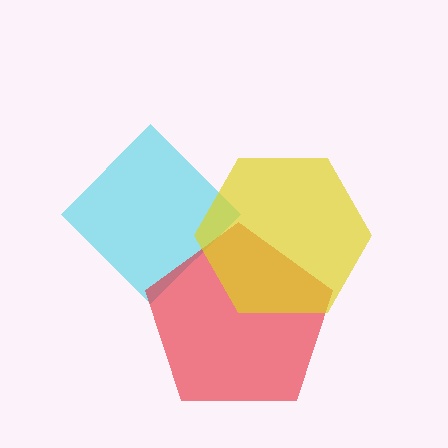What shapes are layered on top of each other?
The layered shapes are: a cyan diamond, a red pentagon, a yellow hexagon.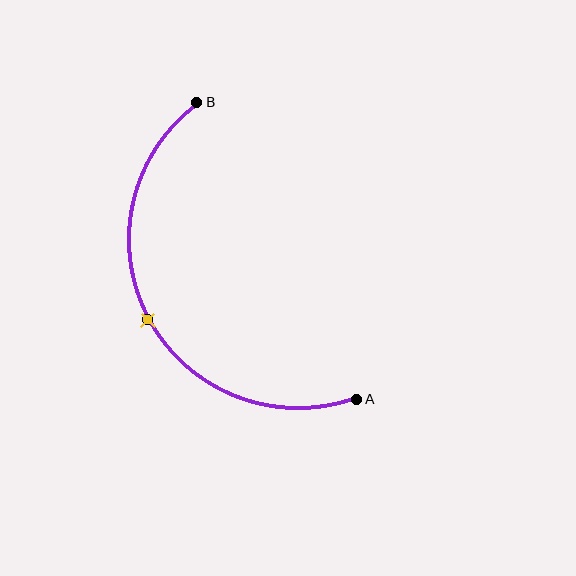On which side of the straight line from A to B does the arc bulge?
The arc bulges to the left of the straight line connecting A and B.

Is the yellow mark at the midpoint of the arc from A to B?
Yes. The yellow mark lies on the arc at equal arc-length from both A and B — it is the arc midpoint.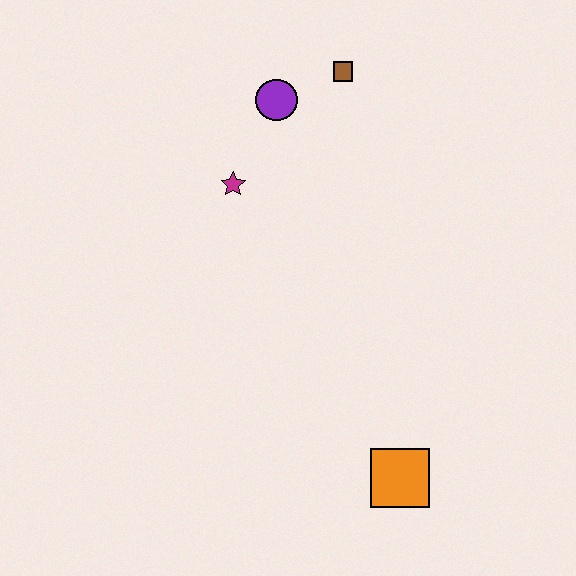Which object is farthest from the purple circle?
The orange square is farthest from the purple circle.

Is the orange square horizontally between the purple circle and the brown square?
No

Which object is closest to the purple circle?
The brown square is closest to the purple circle.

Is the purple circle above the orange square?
Yes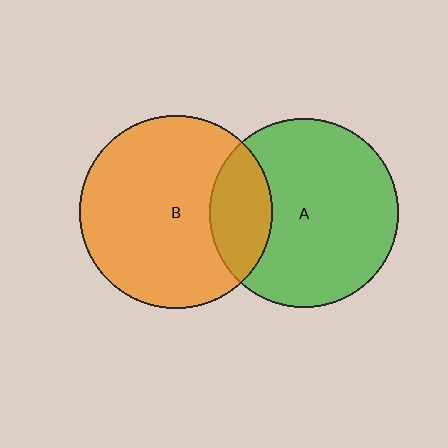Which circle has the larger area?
Circle B (orange).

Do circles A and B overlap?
Yes.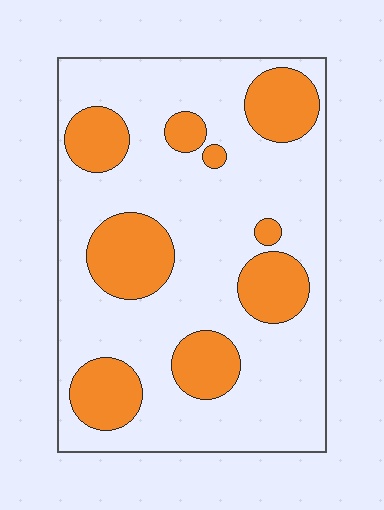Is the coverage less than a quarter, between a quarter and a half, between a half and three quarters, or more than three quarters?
Between a quarter and a half.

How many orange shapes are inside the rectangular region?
9.